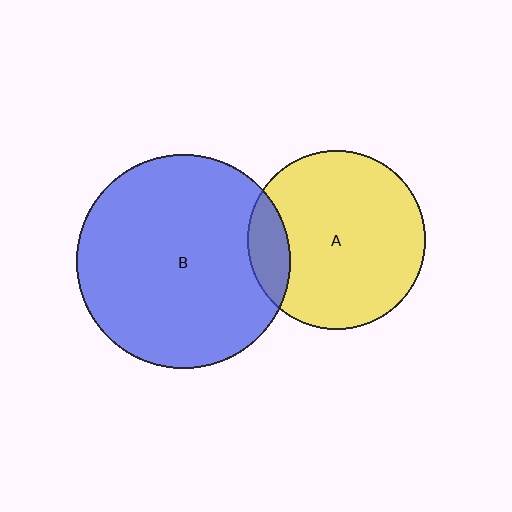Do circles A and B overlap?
Yes.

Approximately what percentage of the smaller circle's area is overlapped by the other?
Approximately 15%.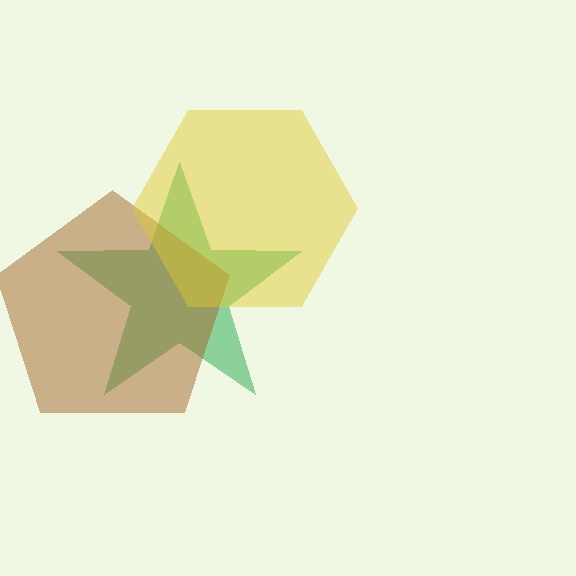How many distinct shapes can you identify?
There are 3 distinct shapes: a green star, a brown pentagon, a yellow hexagon.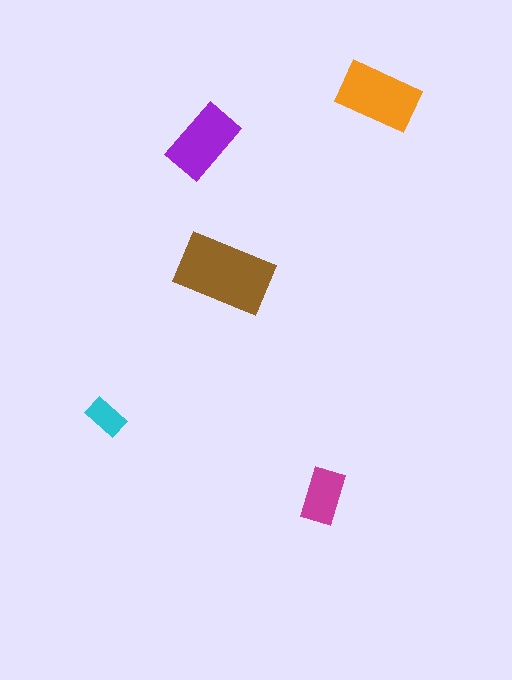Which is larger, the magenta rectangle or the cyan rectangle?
The magenta one.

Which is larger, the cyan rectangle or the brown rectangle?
The brown one.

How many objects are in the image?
There are 5 objects in the image.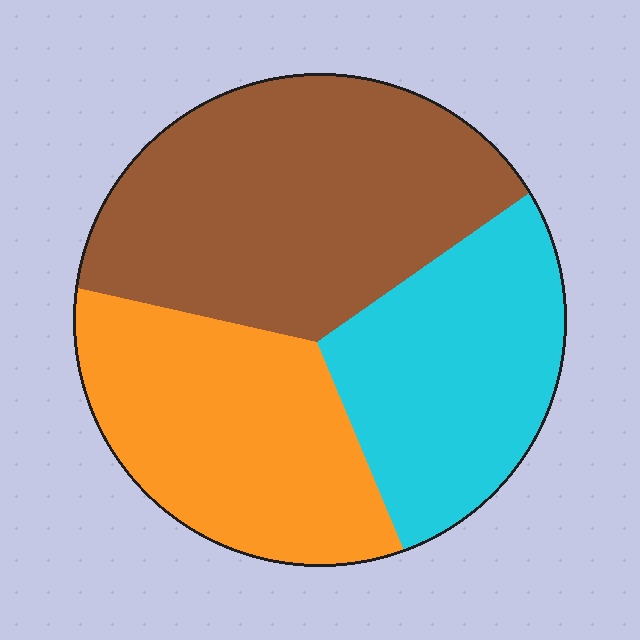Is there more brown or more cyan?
Brown.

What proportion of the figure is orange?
Orange covers roughly 30% of the figure.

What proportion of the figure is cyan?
Cyan covers roughly 30% of the figure.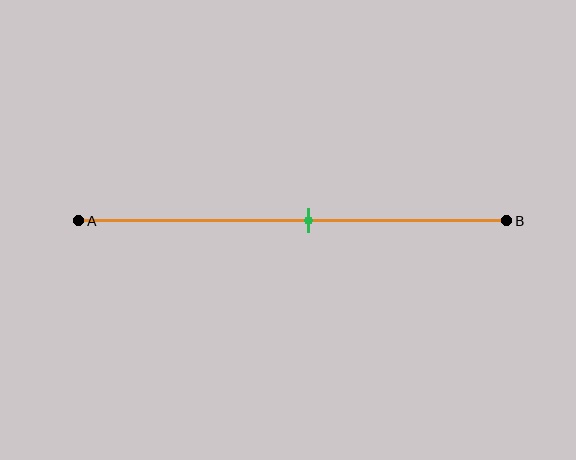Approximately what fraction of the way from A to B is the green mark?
The green mark is approximately 55% of the way from A to B.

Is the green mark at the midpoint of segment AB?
No, the mark is at about 55% from A, not at the 50% midpoint.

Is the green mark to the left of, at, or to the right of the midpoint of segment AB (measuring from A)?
The green mark is to the right of the midpoint of segment AB.